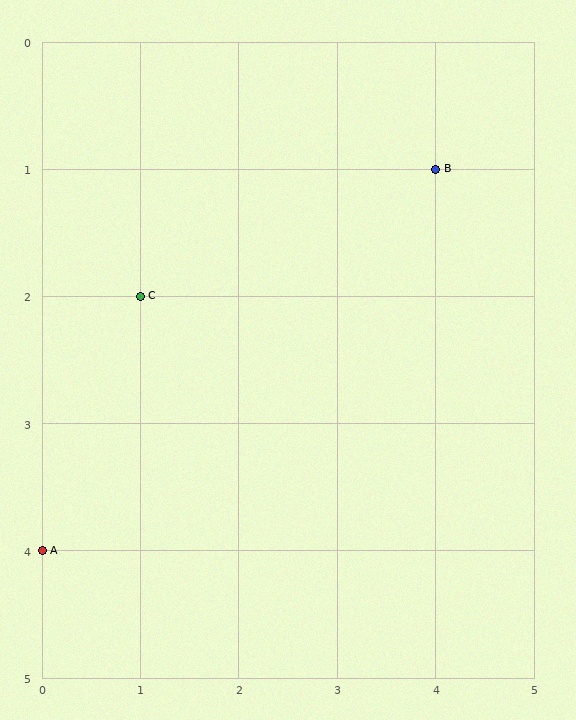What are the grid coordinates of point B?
Point B is at grid coordinates (4, 1).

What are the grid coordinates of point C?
Point C is at grid coordinates (1, 2).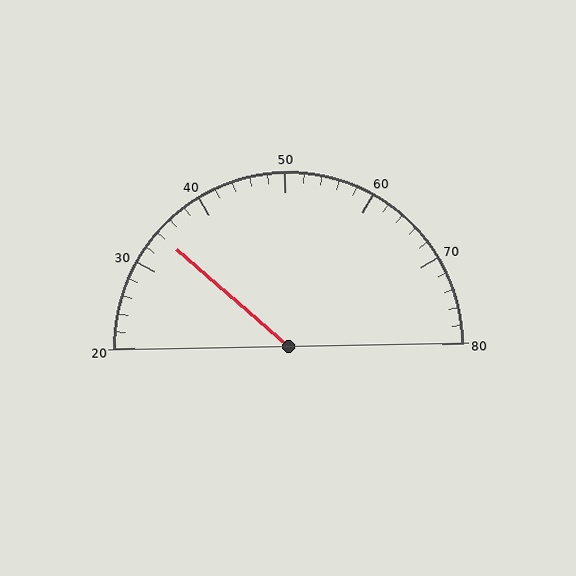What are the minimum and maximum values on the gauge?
The gauge ranges from 20 to 80.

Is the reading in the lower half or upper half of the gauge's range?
The reading is in the lower half of the range (20 to 80).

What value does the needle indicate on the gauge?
The needle indicates approximately 34.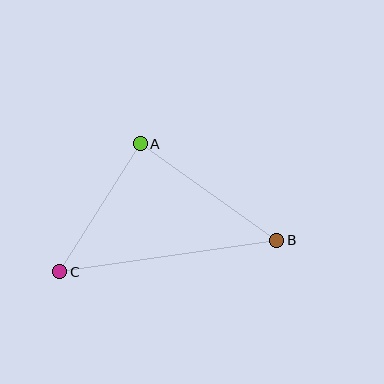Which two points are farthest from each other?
Points B and C are farthest from each other.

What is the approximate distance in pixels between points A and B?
The distance between A and B is approximately 167 pixels.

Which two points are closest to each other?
Points A and C are closest to each other.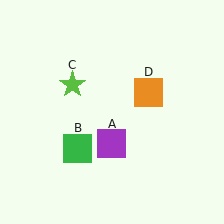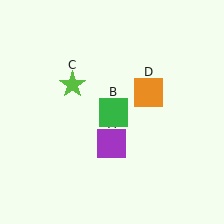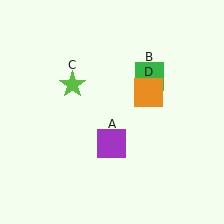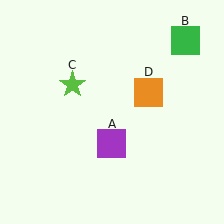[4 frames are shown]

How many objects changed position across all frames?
1 object changed position: green square (object B).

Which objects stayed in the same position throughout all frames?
Purple square (object A) and lime star (object C) and orange square (object D) remained stationary.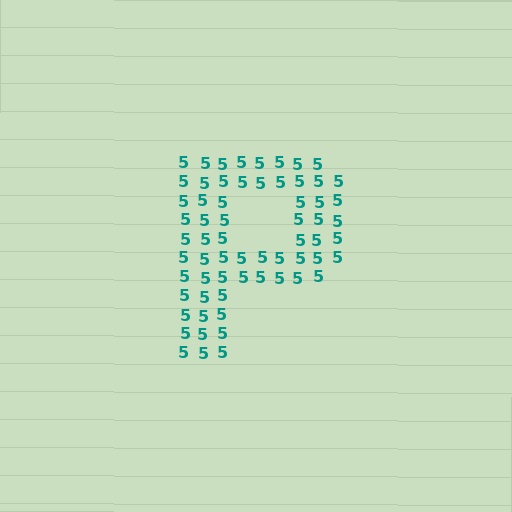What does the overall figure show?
The overall figure shows the letter P.